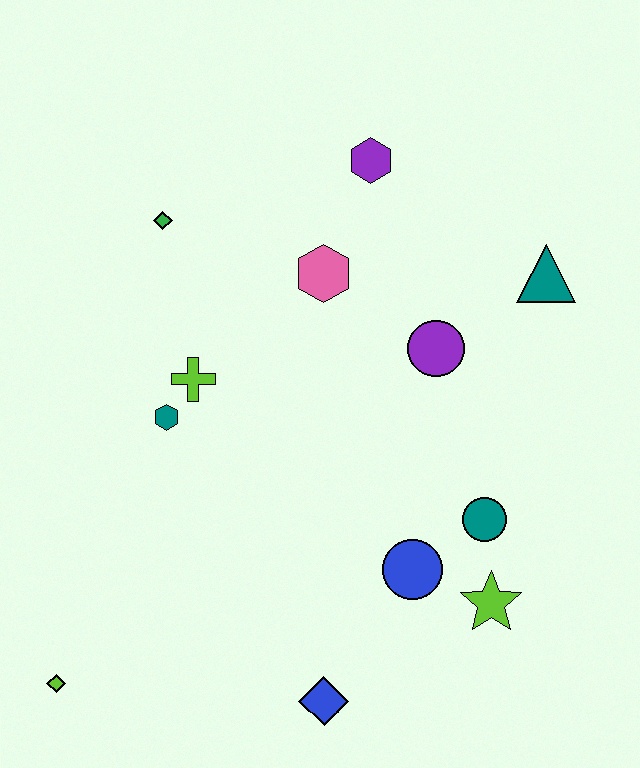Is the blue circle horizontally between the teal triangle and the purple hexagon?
Yes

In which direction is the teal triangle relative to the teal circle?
The teal triangle is above the teal circle.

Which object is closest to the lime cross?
The teal hexagon is closest to the lime cross.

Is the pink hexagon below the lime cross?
No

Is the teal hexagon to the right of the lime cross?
No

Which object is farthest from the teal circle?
The lime diamond is farthest from the teal circle.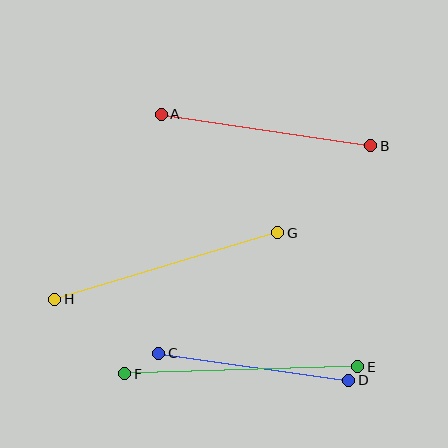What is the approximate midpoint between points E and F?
The midpoint is at approximately (241, 370) pixels.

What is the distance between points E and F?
The distance is approximately 233 pixels.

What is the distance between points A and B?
The distance is approximately 212 pixels.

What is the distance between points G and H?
The distance is approximately 233 pixels.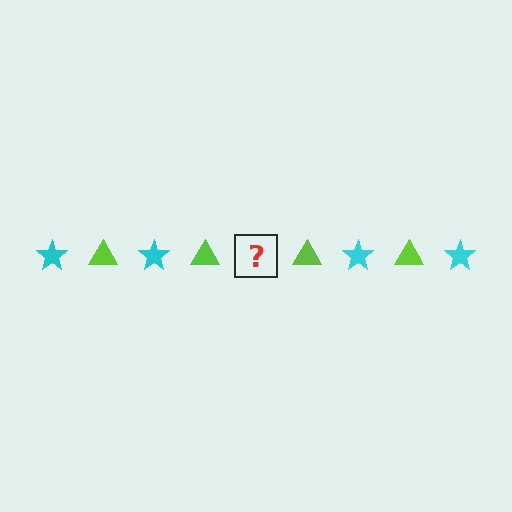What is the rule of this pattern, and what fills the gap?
The rule is that the pattern alternates between cyan star and lime triangle. The gap should be filled with a cyan star.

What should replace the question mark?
The question mark should be replaced with a cyan star.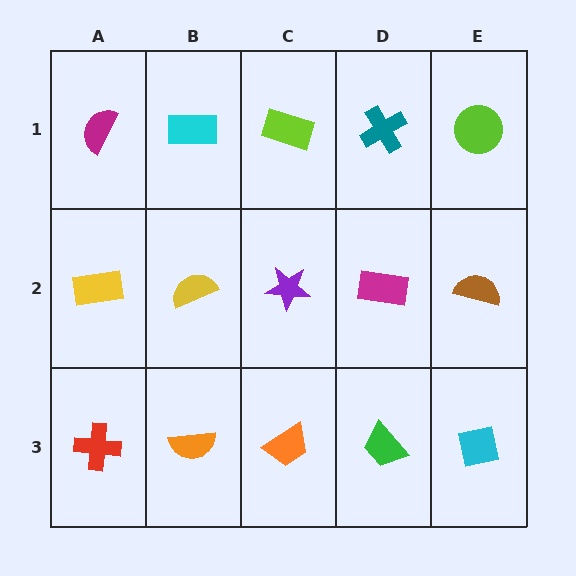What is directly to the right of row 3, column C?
A green trapezoid.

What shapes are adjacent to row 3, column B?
A yellow semicircle (row 2, column B), a red cross (row 3, column A), an orange trapezoid (row 3, column C).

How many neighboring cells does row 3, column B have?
3.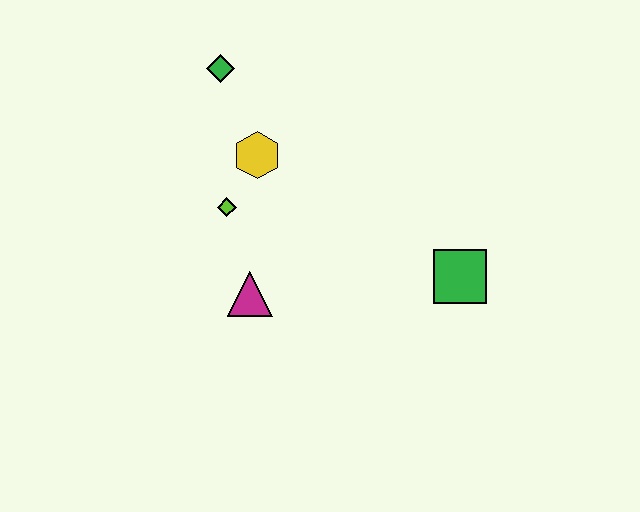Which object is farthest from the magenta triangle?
The green diamond is farthest from the magenta triangle.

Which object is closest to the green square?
The magenta triangle is closest to the green square.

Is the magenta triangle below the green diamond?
Yes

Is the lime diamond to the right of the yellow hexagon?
No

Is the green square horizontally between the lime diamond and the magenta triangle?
No